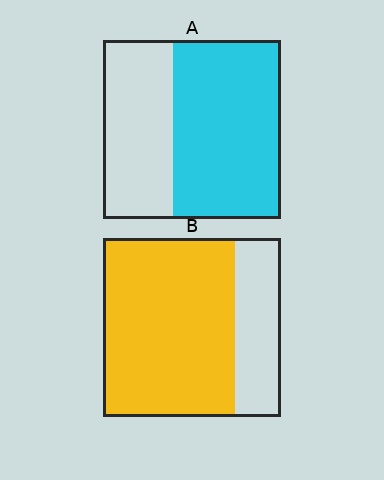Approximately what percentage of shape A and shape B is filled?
A is approximately 60% and B is approximately 75%.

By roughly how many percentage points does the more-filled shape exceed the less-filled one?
By roughly 15 percentage points (B over A).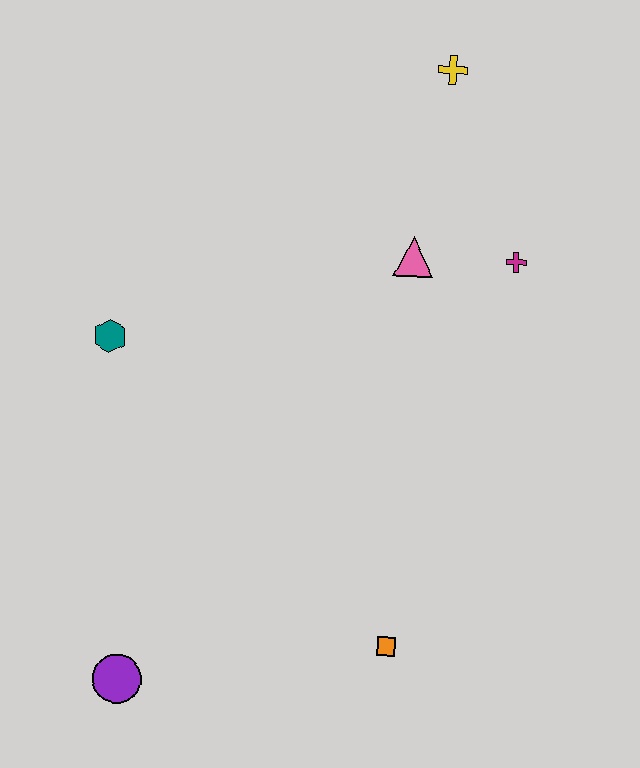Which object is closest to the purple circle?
The orange square is closest to the purple circle.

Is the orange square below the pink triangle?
Yes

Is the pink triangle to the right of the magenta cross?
No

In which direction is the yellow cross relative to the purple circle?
The yellow cross is above the purple circle.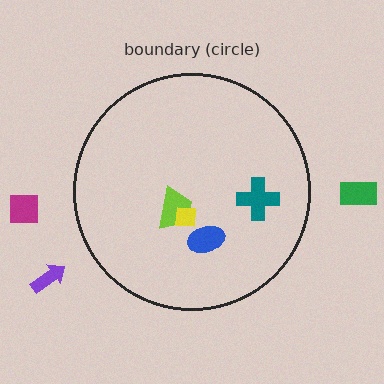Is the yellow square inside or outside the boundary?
Inside.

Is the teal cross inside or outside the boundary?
Inside.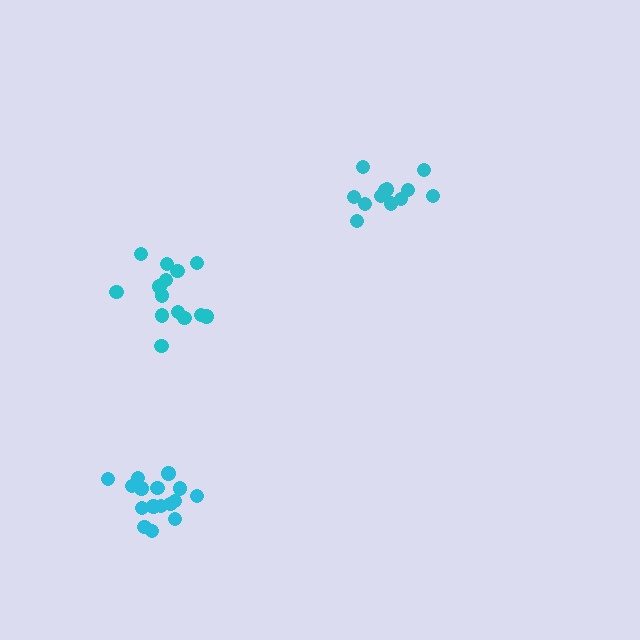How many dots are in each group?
Group 1: 13 dots, Group 2: 14 dots, Group 3: 17 dots (44 total).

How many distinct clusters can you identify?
There are 3 distinct clusters.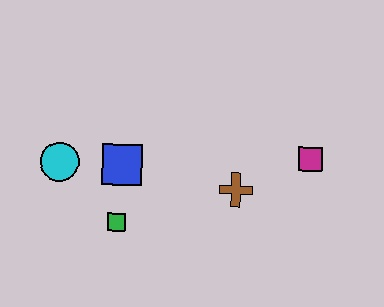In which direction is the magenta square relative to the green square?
The magenta square is to the right of the green square.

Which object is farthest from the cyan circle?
The magenta square is farthest from the cyan circle.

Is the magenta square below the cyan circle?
No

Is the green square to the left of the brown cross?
Yes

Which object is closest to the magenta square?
The brown cross is closest to the magenta square.